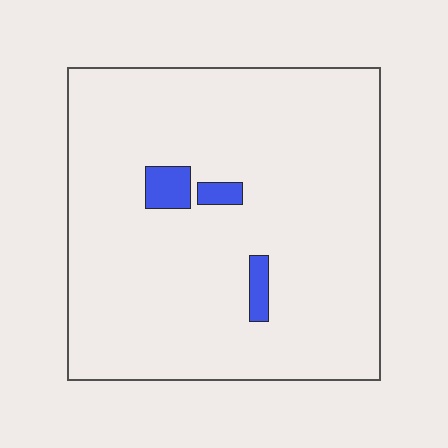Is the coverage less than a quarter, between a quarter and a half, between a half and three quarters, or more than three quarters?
Less than a quarter.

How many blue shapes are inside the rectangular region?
3.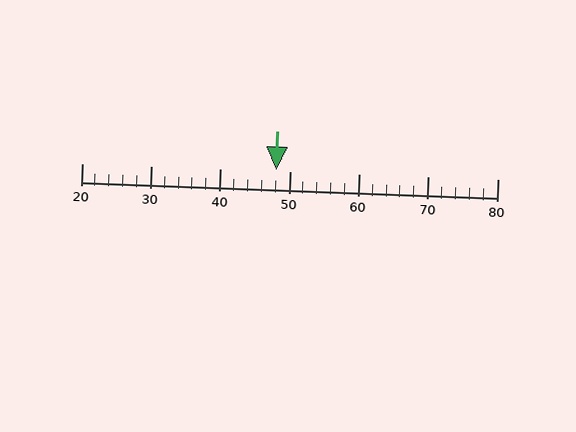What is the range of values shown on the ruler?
The ruler shows values from 20 to 80.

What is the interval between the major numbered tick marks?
The major tick marks are spaced 10 units apart.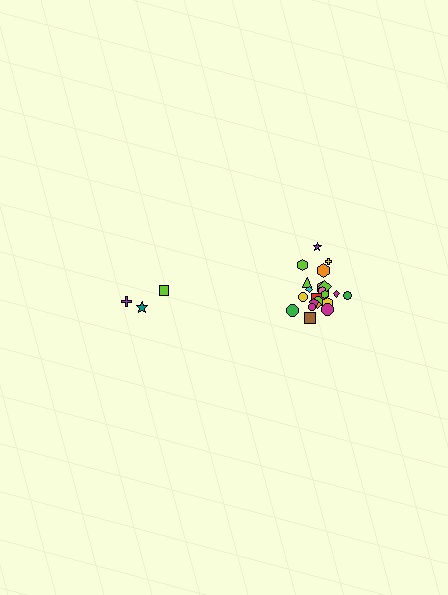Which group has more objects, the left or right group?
The right group.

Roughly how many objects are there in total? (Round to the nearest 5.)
Roughly 25 objects in total.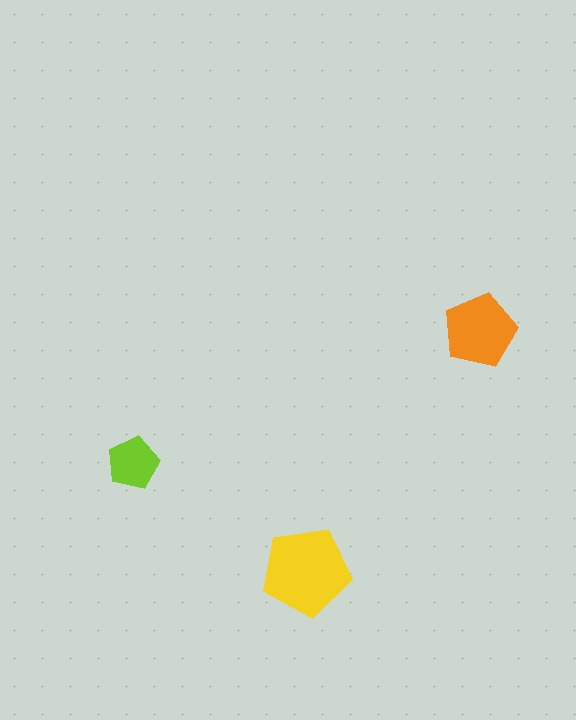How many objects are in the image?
There are 3 objects in the image.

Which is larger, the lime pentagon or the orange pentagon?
The orange one.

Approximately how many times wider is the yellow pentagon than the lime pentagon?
About 1.5 times wider.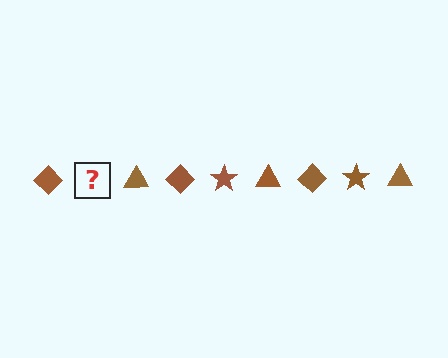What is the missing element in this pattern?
The missing element is a brown star.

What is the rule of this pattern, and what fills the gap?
The rule is that the pattern cycles through diamond, star, triangle shapes in brown. The gap should be filled with a brown star.